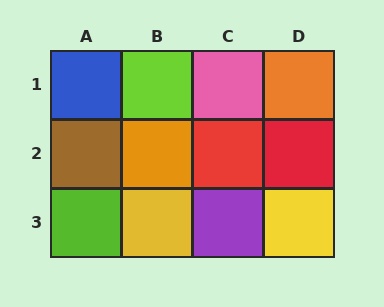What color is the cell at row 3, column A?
Lime.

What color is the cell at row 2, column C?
Red.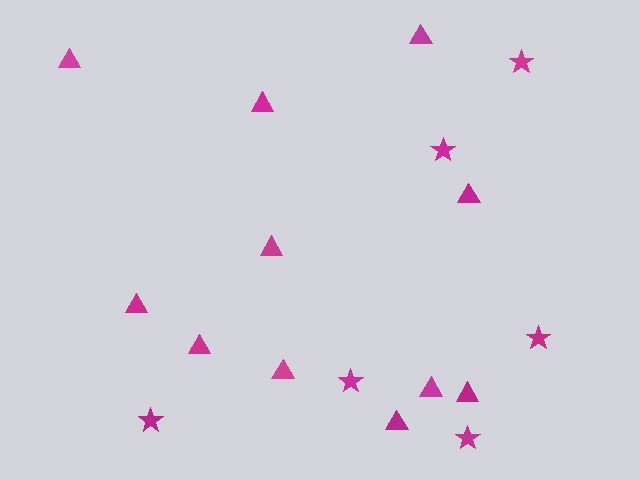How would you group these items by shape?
There are 2 groups: one group of stars (6) and one group of triangles (11).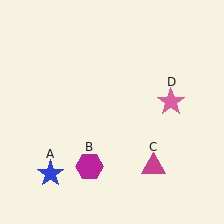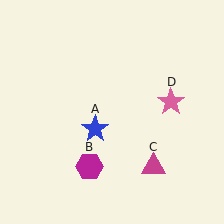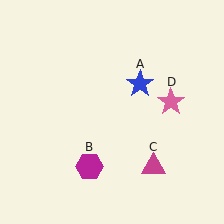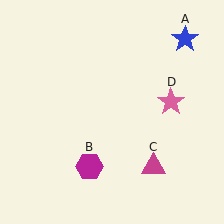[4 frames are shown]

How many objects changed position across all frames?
1 object changed position: blue star (object A).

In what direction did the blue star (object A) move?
The blue star (object A) moved up and to the right.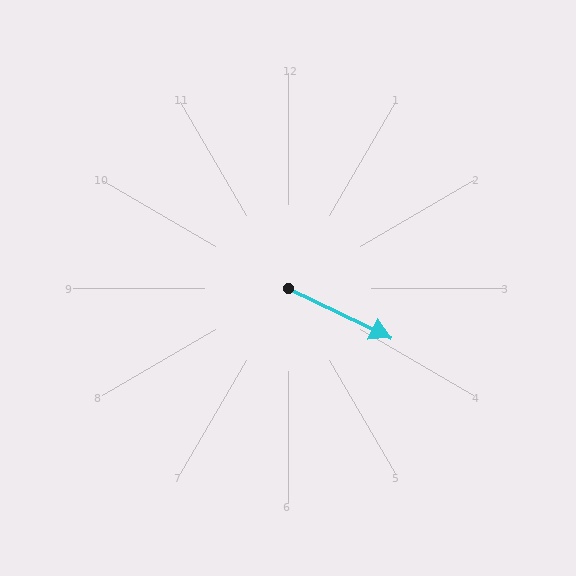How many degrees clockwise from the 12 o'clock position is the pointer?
Approximately 116 degrees.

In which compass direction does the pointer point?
Southeast.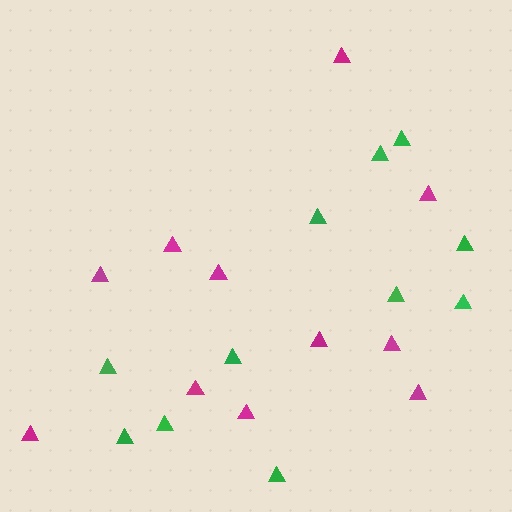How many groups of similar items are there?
There are 2 groups: one group of magenta triangles (11) and one group of green triangles (11).